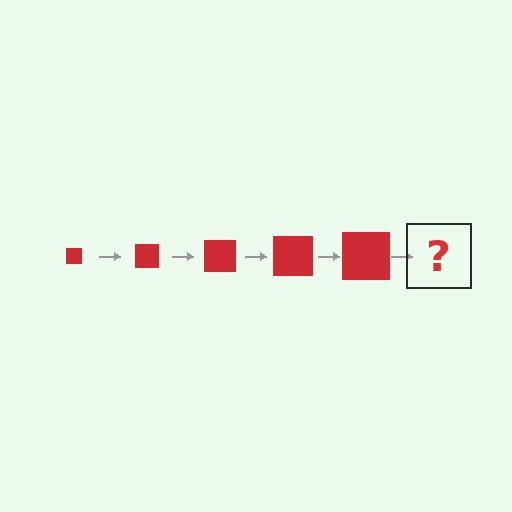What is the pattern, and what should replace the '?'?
The pattern is that the square gets progressively larger each step. The '?' should be a red square, larger than the previous one.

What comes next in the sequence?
The next element should be a red square, larger than the previous one.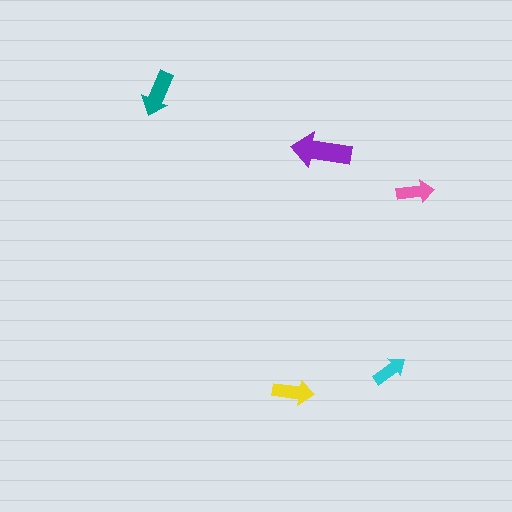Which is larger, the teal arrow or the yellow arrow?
The teal one.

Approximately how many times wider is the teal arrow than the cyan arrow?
About 1.5 times wider.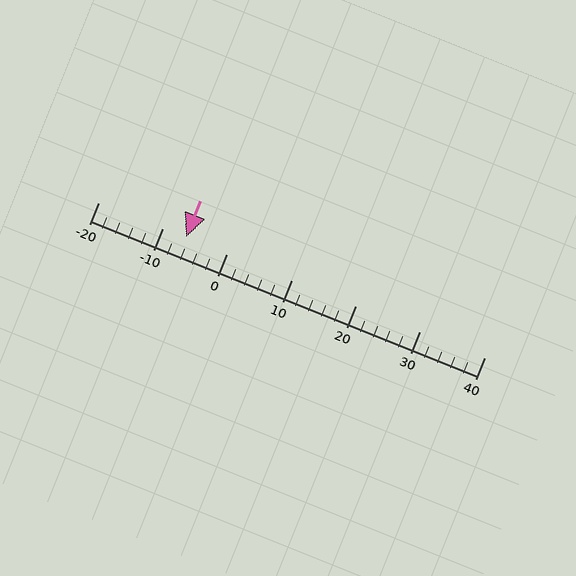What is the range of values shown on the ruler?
The ruler shows values from -20 to 40.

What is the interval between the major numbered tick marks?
The major tick marks are spaced 10 units apart.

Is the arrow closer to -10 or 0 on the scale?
The arrow is closer to -10.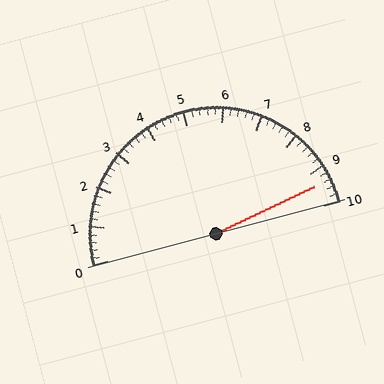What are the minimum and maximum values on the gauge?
The gauge ranges from 0 to 10.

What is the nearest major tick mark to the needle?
The nearest major tick mark is 9.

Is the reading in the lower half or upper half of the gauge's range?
The reading is in the upper half of the range (0 to 10).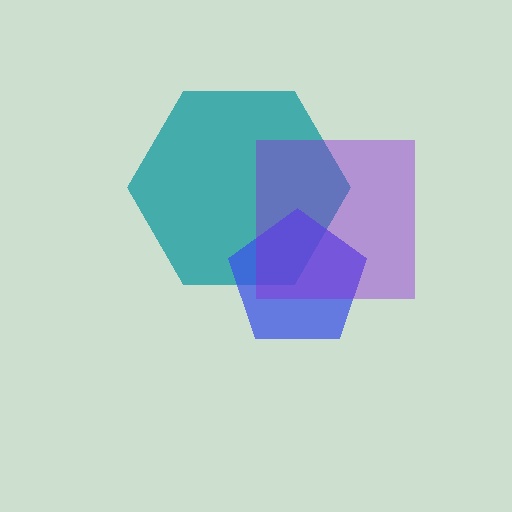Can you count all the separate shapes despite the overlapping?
Yes, there are 3 separate shapes.